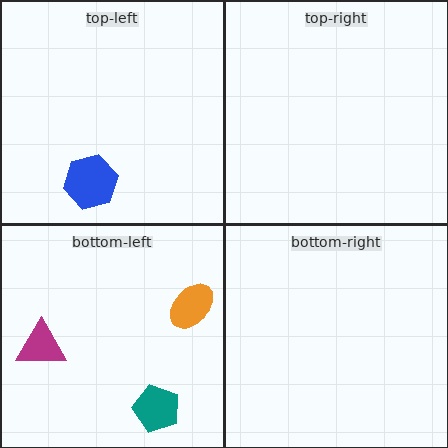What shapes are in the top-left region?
The blue hexagon.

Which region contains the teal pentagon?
The bottom-left region.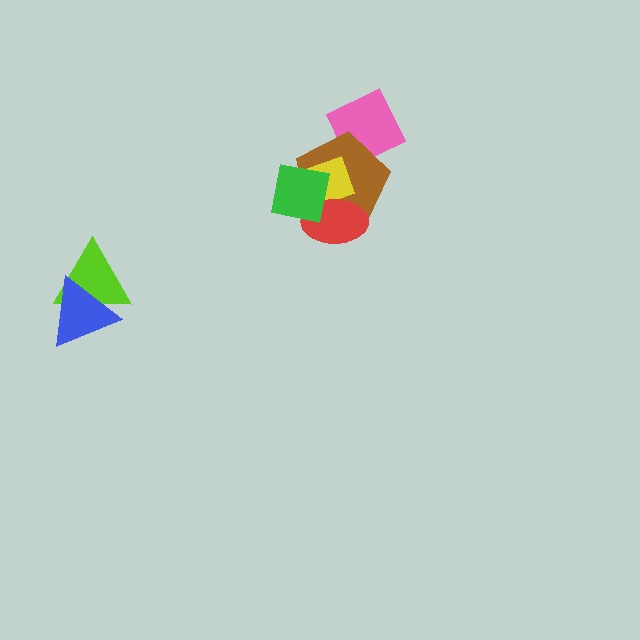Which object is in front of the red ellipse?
The green square is in front of the red ellipse.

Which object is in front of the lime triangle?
The blue triangle is in front of the lime triangle.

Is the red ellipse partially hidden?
Yes, it is partially covered by another shape.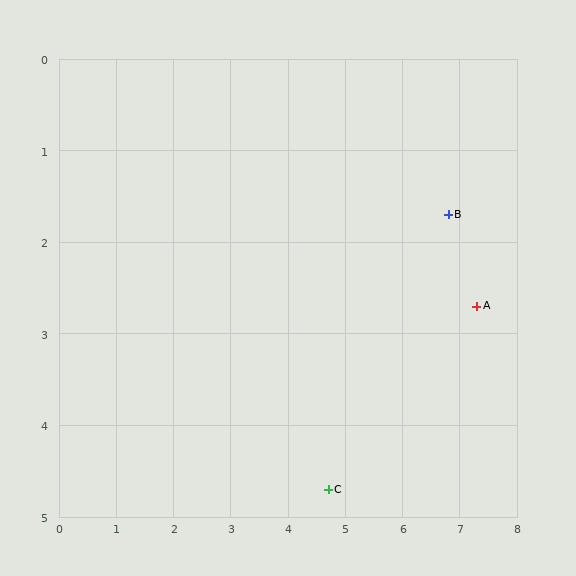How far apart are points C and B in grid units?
Points C and B are about 3.7 grid units apart.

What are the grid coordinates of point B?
Point B is at approximately (6.8, 1.7).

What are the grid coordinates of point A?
Point A is at approximately (7.3, 2.7).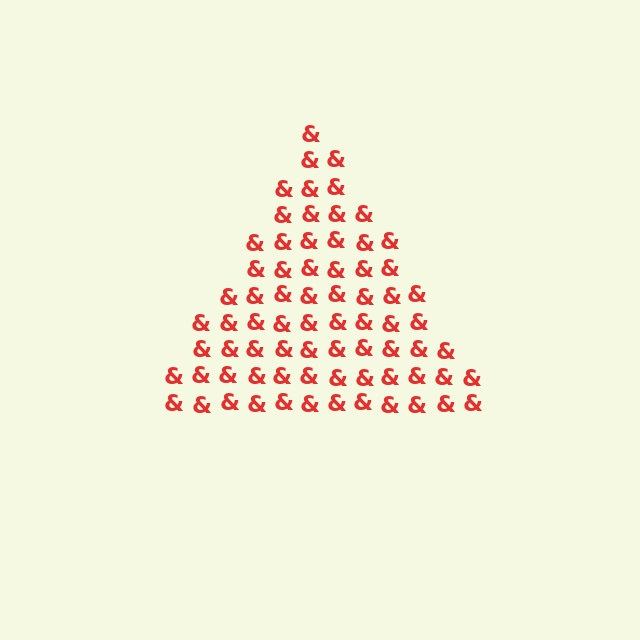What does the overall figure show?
The overall figure shows a triangle.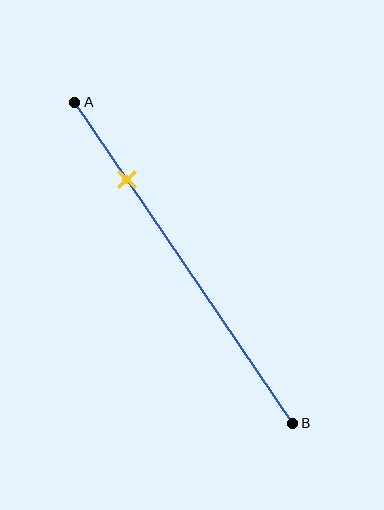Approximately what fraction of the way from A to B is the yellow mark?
The yellow mark is approximately 25% of the way from A to B.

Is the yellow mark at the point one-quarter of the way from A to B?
Yes, the mark is approximately at the one-quarter point.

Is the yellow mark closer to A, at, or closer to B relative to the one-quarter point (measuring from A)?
The yellow mark is approximately at the one-quarter point of segment AB.